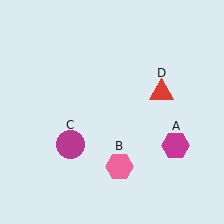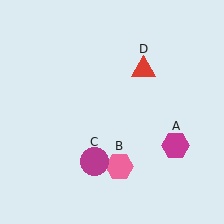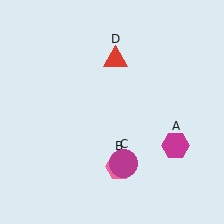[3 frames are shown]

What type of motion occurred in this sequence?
The magenta circle (object C), red triangle (object D) rotated counterclockwise around the center of the scene.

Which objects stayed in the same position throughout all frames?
Magenta hexagon (object A) and pink hexagon (object B) remained stationary.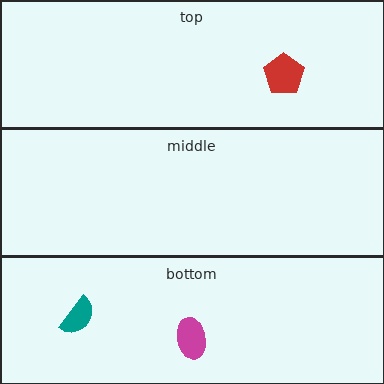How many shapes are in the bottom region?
2.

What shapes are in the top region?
The red pentagon.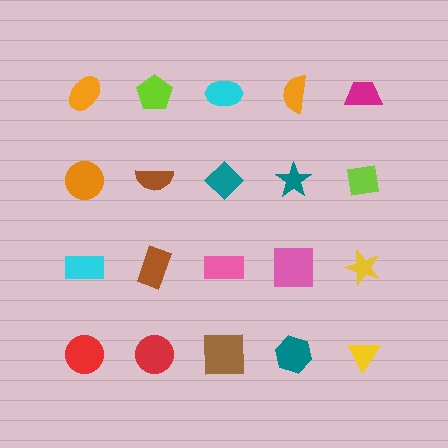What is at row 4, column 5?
A yellow triangle.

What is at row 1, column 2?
A lime pentagon.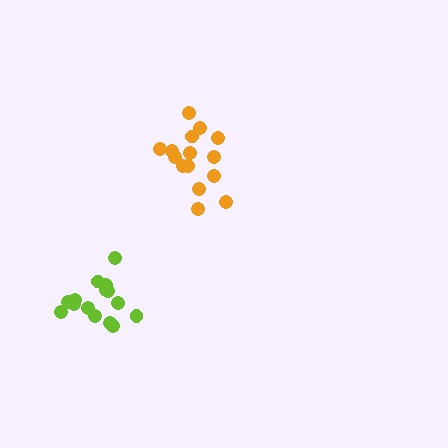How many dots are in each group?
Group 1: 15 dots, Group 2: 15 dots (30 total).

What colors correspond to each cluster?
The clusters are colored: lime, orange.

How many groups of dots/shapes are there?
There are 2 groups.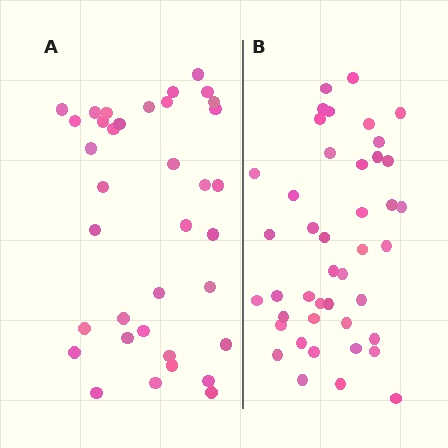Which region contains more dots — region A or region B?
Region B (the right region) has more dots.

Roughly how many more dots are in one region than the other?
Region B has roughly 8 or so more dots than region A.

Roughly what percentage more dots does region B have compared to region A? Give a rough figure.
About 20% more.